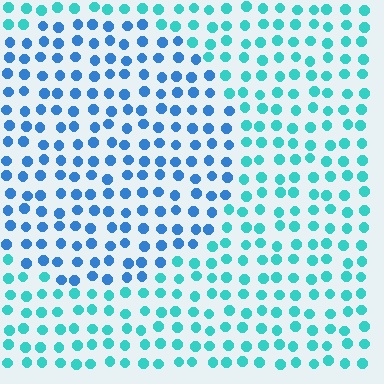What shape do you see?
I see a circle.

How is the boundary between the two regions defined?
The boundary is defined purely by a slight shift in hue (about 35 degrees). Spacing, size, and orientation are identical on both sides.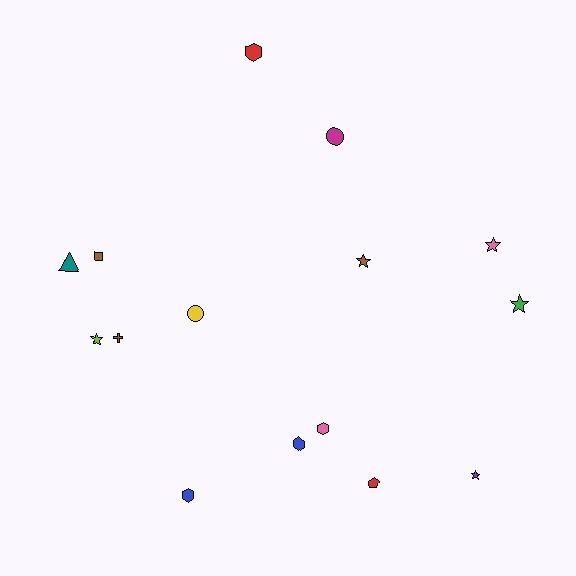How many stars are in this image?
There are 5 stars.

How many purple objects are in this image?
There is 1 purple object.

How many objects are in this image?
There are 15 objects.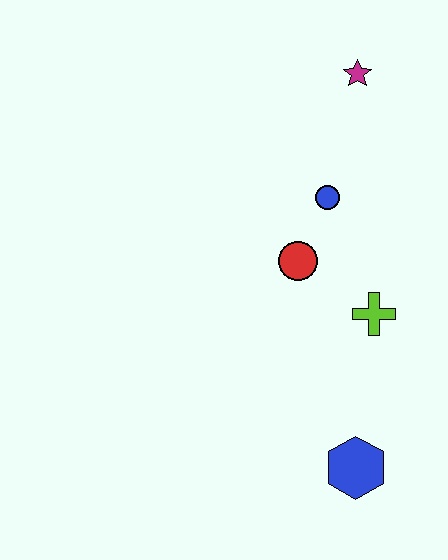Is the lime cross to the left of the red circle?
No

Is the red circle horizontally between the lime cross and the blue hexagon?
No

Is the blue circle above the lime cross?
Yes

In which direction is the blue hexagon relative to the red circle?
The blue hexagon is below the red circle.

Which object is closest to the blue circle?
The red circle is closest to the blue circle.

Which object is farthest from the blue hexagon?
The magenta star is farthest from the blue hexagon.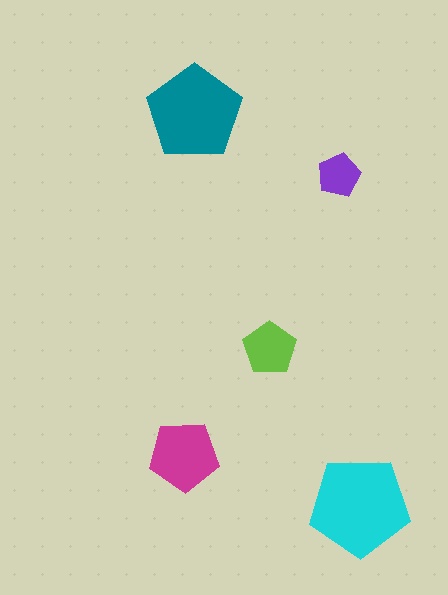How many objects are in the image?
There are 5 objects in the image.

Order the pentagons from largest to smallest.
the cyan one, the teal one, the magenta one, the lime one, the purple one.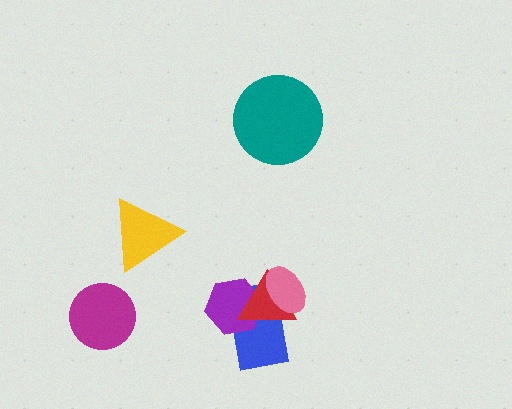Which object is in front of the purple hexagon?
The red triangle is in front of the purple hexagon.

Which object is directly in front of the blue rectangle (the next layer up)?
The purple hexagon is directly in front of the blue rectangle.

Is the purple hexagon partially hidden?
Yes, it is partially covered by another shape.